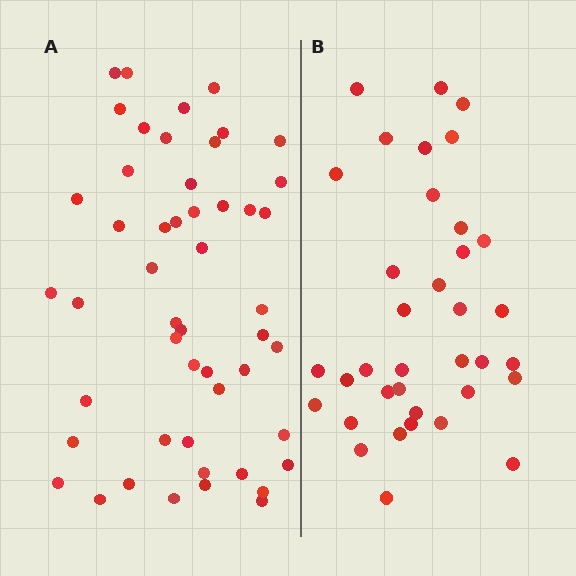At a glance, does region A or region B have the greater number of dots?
Region A (the left region) has more dots.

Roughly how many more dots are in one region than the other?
Region A has approximately 15 more dots than region B.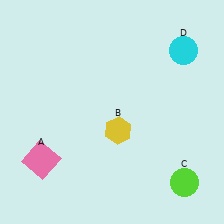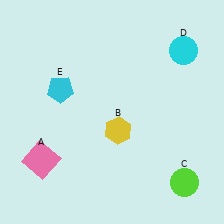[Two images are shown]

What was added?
A cyan pentagon (E) was added in Image 2.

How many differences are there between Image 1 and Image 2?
There is 1 difference between the two images.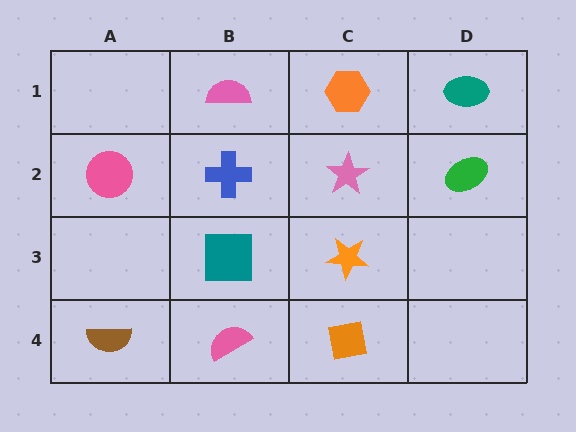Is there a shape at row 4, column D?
No, that cell is empty.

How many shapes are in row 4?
3 shapes.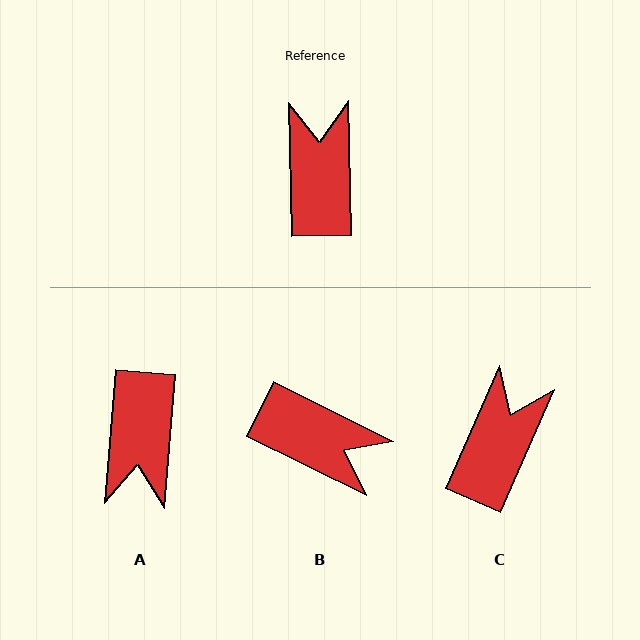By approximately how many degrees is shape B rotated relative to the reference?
Approximately 118 degrees clockwise.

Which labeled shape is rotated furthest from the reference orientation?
A, about 174 degrees away.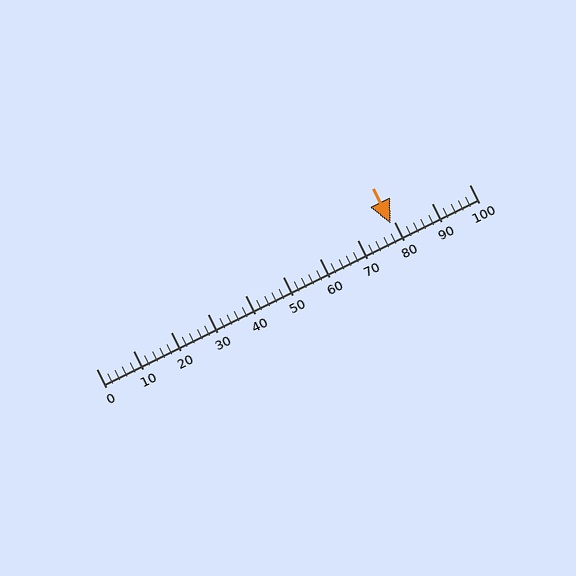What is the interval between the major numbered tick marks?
The major tick marks are spaced 10 units apart.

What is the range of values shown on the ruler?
The ruler shows values from 0 to 100.